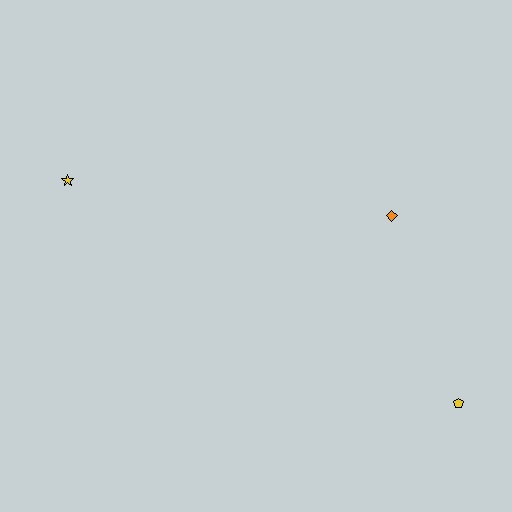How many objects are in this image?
There are 3 objects.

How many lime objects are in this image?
There are no lime objects.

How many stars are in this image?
There is 1 star.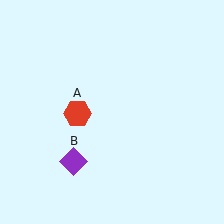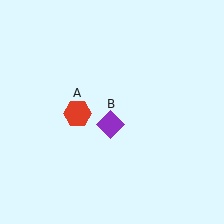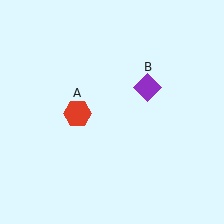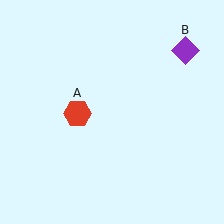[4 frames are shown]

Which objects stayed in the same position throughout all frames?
Red hexagon (object A) remained stationary.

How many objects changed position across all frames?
1 object changed position: purple diamond (object B).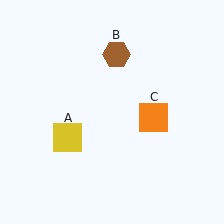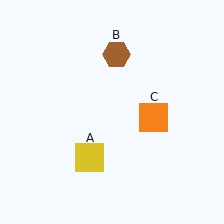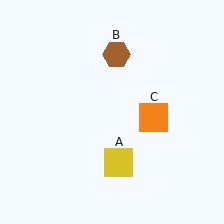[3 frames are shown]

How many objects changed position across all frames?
1 object changed position: yellow square (object A).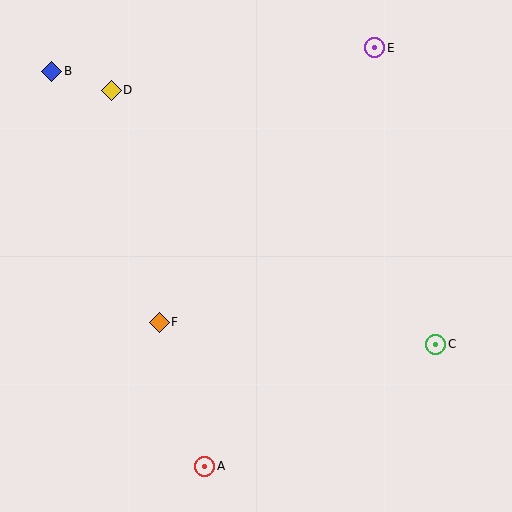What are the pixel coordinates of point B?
Point B is at (52, 71).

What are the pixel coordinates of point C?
Point C is at (436, 344).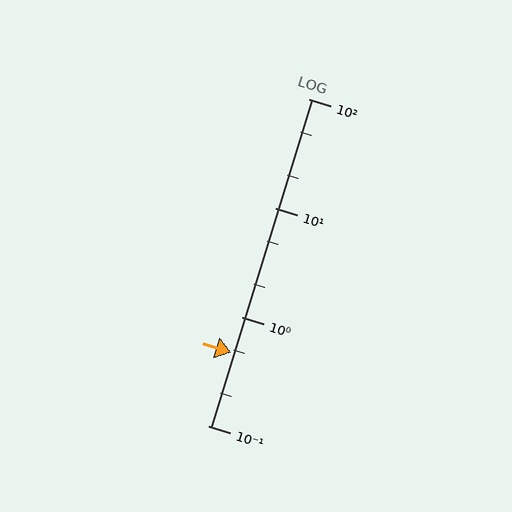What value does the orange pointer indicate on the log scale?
The pointer indicates approximately 0.47.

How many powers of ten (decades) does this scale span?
The scale spans 3 decades, from 0.1 to 100.